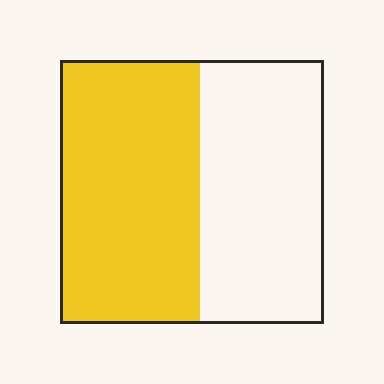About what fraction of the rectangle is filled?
About one half (1/2).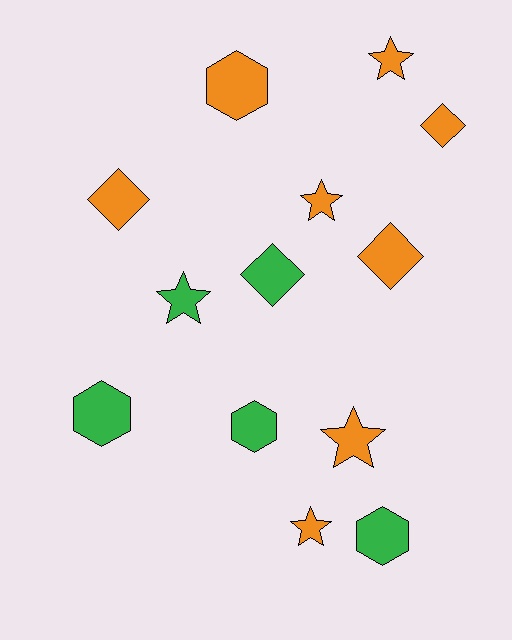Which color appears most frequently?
Orange, with 8 objects.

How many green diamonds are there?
There is 1 green diamond.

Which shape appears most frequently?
Star, with 5 objects.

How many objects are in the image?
There are 13 objects.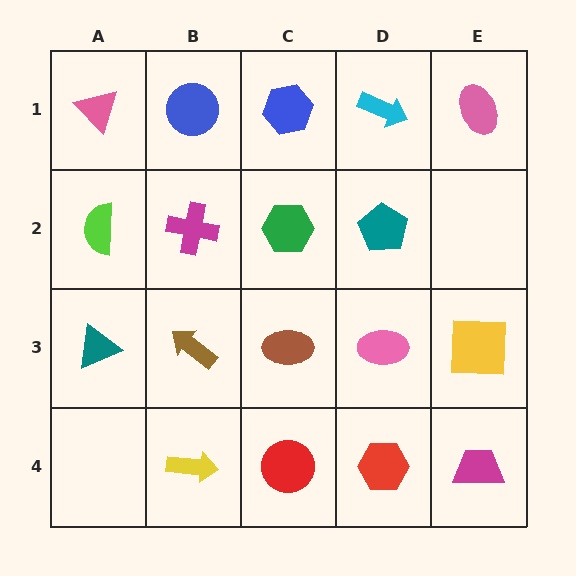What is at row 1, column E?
A pink ellipse.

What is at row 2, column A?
A lime semicircle.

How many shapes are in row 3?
5 shapes.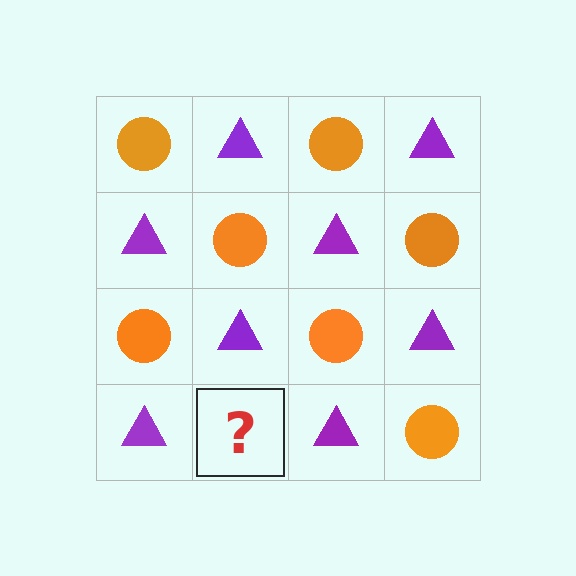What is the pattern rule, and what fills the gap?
The rule is that it alternates orange circle and purple triangle in a checkerboard pattern. The gap should be filled with an orange circle.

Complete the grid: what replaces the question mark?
The question mark should be replaced with an orange circle.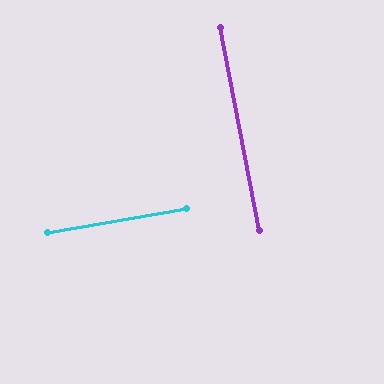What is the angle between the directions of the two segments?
Approximately 89 degrees.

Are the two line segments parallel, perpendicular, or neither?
Perpendicular — they meet at approximately 89°.